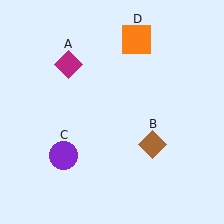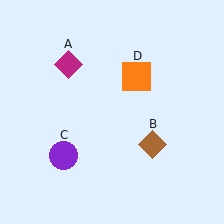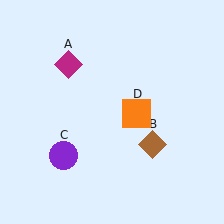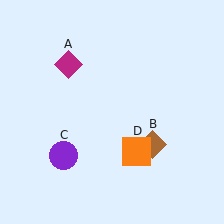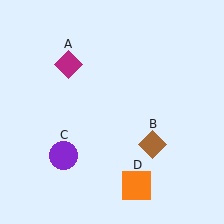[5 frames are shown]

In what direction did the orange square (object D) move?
The orange square (object D) moved down.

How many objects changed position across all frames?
1 object changed position: orange square (object D).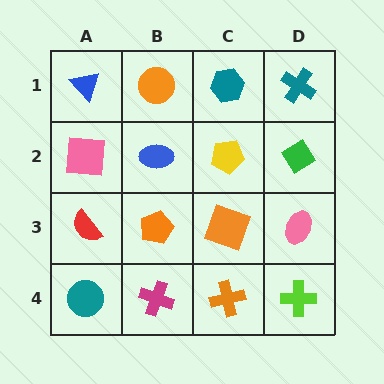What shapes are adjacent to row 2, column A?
A blue triangle (row 1, column A), a red semicircle (row 3, column A), a blue ellipse (row 2, column B).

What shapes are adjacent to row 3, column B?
A blue ellipse (row 2, column B), a magenta cross (row 4, column B), a red semicircle (row 3, column A), an orange square (row 3, column C).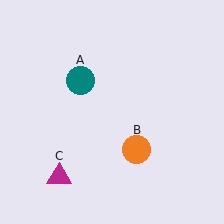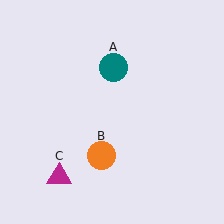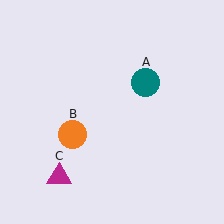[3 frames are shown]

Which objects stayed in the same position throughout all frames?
Magenta triangle (object C) remained stationary.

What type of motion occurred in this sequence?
The teal circle (object A), orange circle (object B) rotated clockwise around the center of the scene.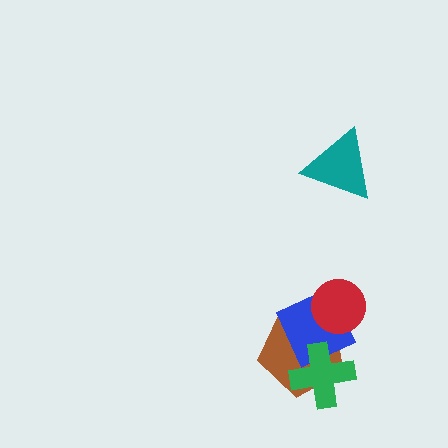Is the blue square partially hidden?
Yes, it is partially covered by another shape.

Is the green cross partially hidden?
No, no other shape covers it.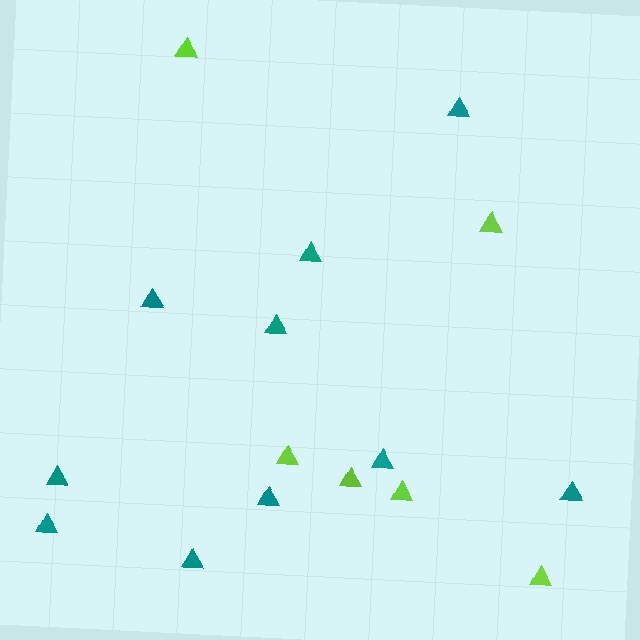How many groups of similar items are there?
There are 2 groups: one group of teal triangles (10) and one group of lime triangles (6).